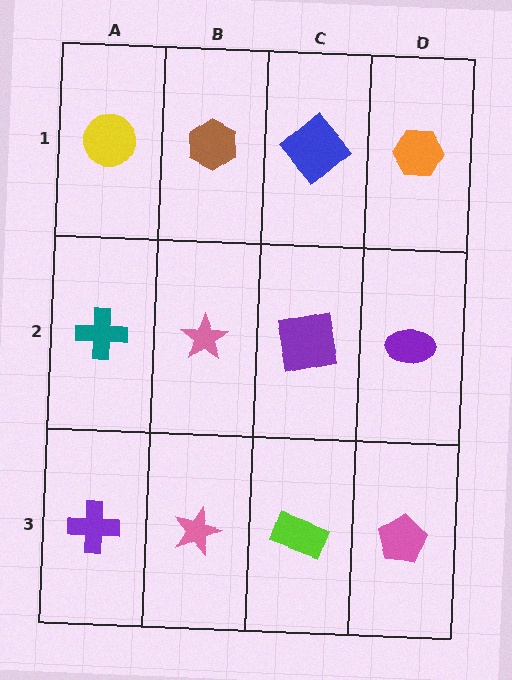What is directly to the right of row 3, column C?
A pink pentagon.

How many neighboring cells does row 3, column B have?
3.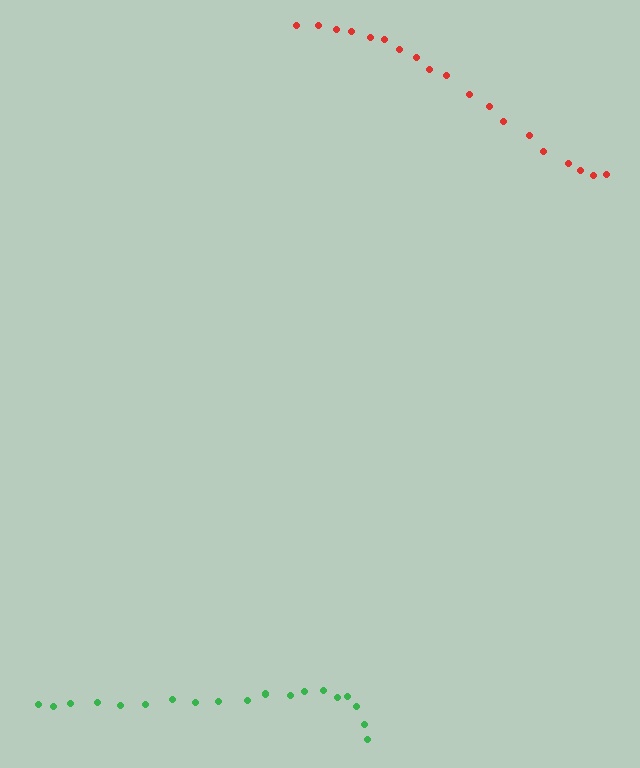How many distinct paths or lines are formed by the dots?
There are 2 distinct paths.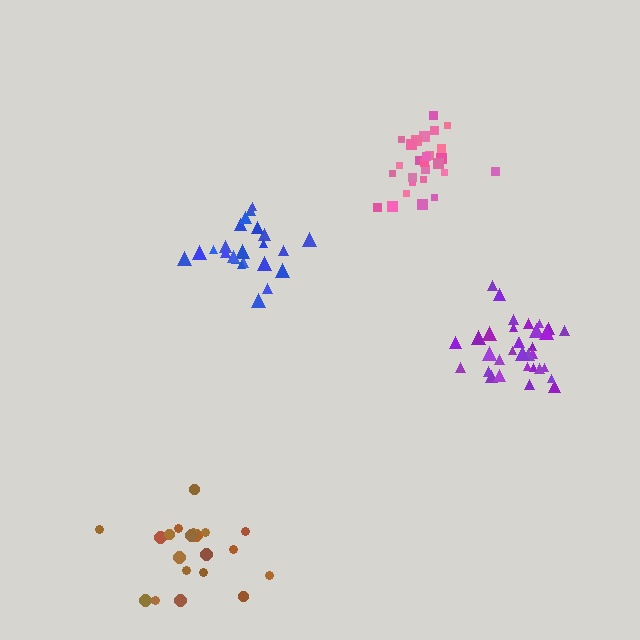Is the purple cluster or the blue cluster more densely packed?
Purple.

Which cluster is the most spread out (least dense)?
Brown.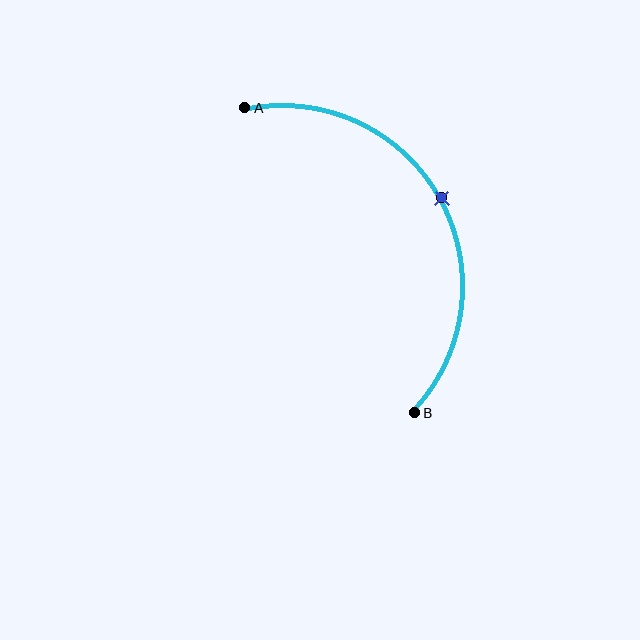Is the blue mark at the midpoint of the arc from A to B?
Yes. The blue mark lies on the arc at equal arc-length from both A and B — it is the arc midpoint.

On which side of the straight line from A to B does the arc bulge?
The arc bulges to the right of the straight line connecting A and B.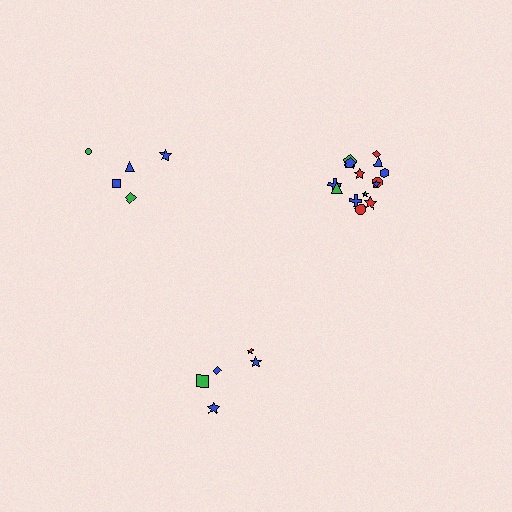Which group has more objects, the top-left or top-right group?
The top-right group.